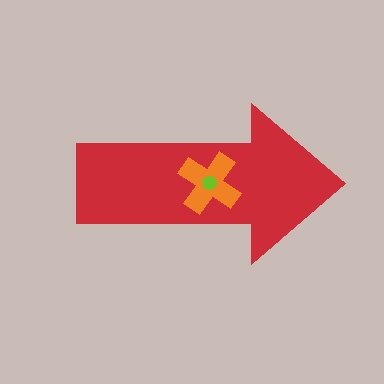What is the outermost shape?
The red arrow.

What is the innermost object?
The lime circle.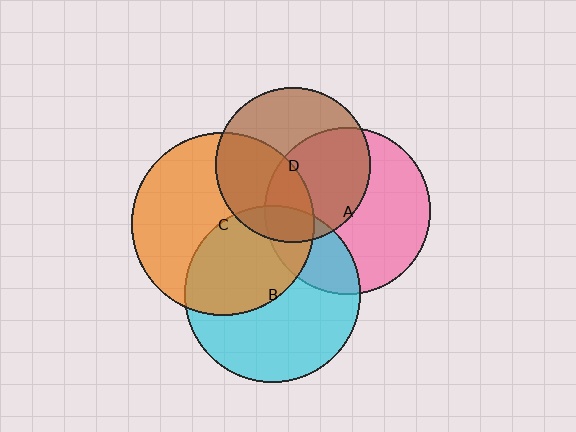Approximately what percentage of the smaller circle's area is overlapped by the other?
Approximately 45%.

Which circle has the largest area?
Circle C (orange).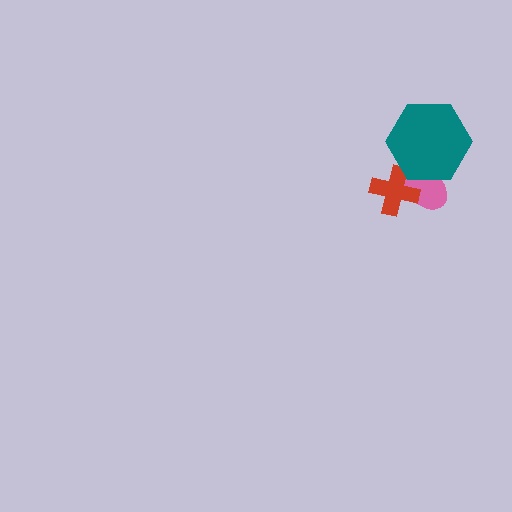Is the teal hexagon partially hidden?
No, no other shape covers it.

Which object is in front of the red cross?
The teal hexagon is in front of the red cross.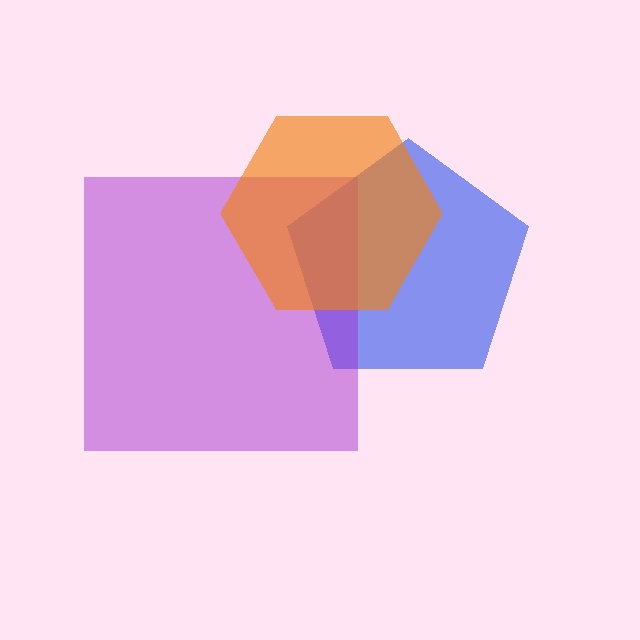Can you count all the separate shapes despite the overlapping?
Yes, there are 3 separate shapes.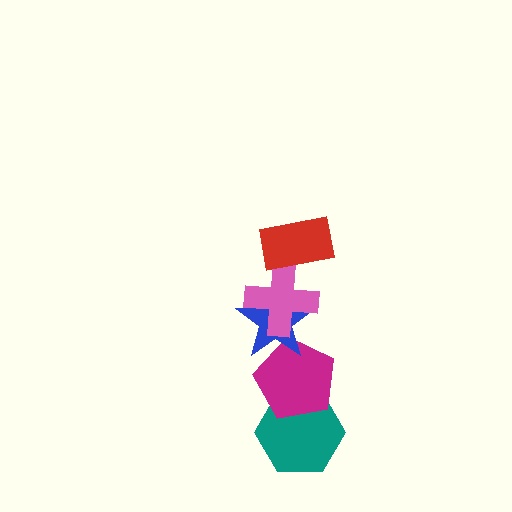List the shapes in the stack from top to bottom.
From top to bottom: the red rectangle, the pink cross, the blue star, the magenta pentagon, the teal hexagon.